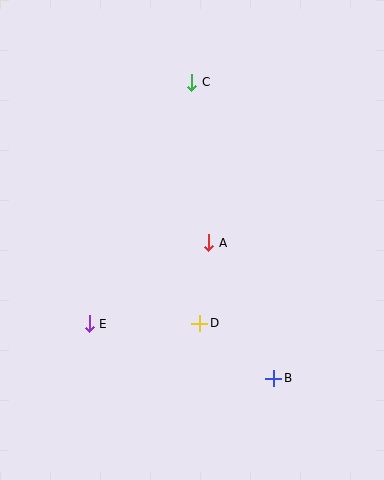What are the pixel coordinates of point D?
Point D is at (200, 323).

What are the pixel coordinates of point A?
Point A is at (209, 243).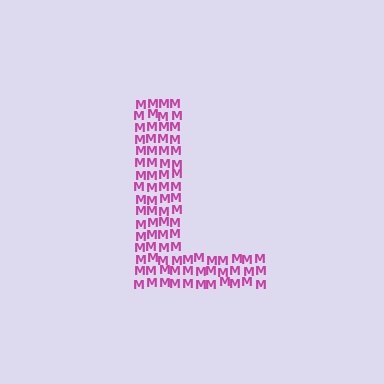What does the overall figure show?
The overall figure shows the letter L.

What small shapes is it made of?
It is made of small letter M's.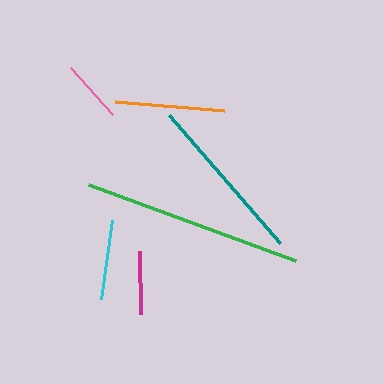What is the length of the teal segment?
The teal segment is approximately 169 pixels long.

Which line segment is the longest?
The green line is the longest at approximately 221 pixels.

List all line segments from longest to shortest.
From longest to shortest: green, teal, orange, cyan, magenta, pink.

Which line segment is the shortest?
The pink line is the shortest at approximately 63 pixels.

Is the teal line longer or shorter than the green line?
The green line is longer than the teal line.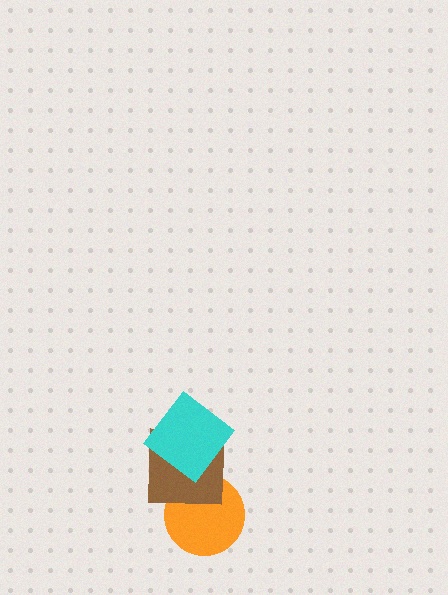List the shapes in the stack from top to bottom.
From top to bottom: the cyan diamond, the brown square, the orange circle.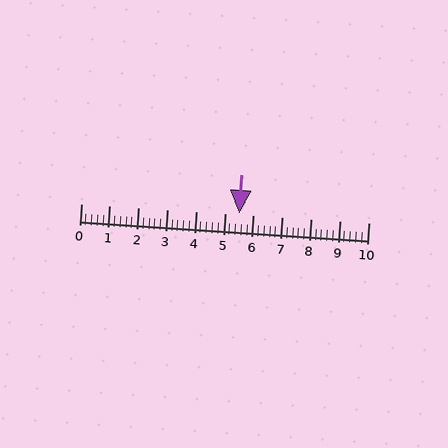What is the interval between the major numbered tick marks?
The major tick marks are spaced 1 units apart.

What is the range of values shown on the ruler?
The ruler shows values from 0 to 10.